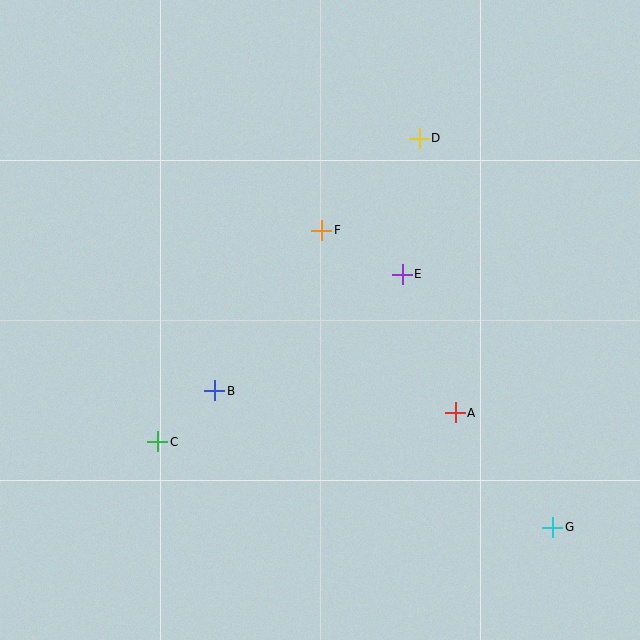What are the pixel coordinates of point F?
Point F is at (322, 230).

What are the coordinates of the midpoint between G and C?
The midpoint between G and C is at (355, 484).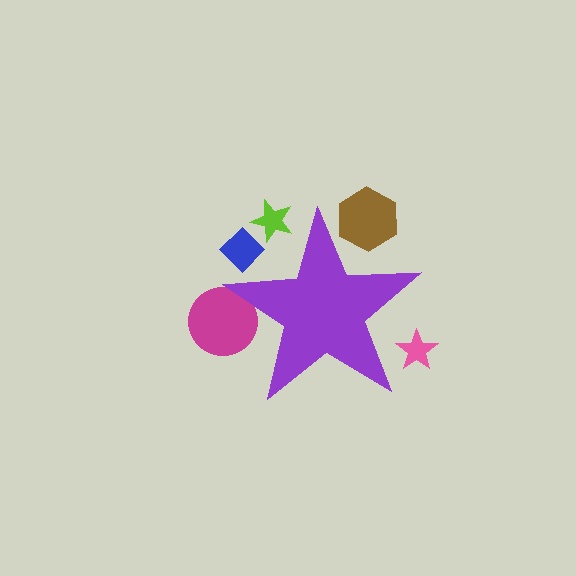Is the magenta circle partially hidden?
Yes, the magenta circle is partially hidden behind the purple star.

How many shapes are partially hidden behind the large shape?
5 shapes are partially hidden.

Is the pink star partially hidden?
Yes, the pink star is partially hidden behind the purple star.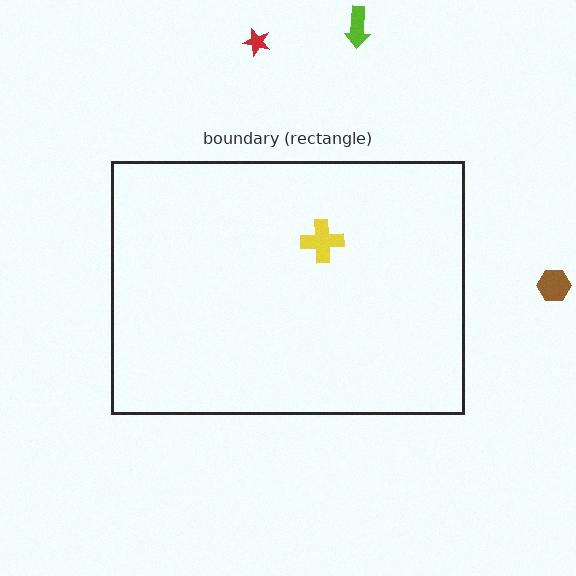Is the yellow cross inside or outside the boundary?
Inside.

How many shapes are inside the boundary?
1 inside, 3 outside.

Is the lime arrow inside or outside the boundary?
Outside.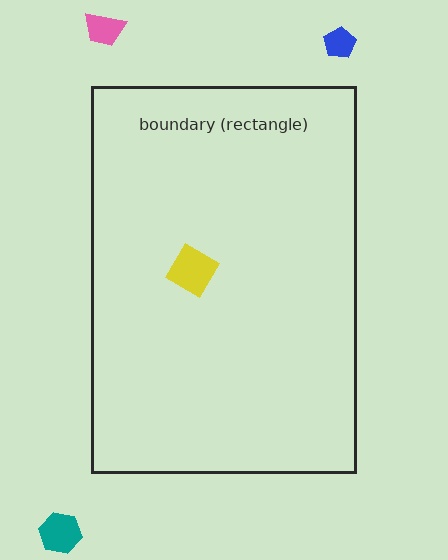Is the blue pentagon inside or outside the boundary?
Outside.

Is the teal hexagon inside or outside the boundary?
Outside.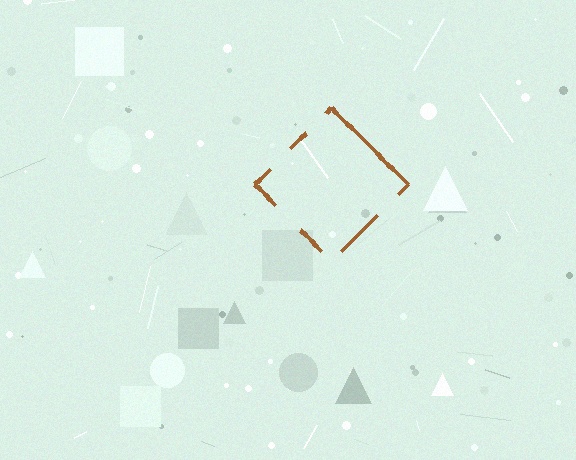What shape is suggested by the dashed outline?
The dashed outline suggests a diamond.